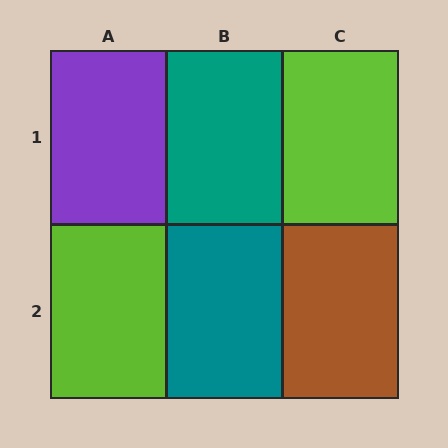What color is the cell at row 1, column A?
Purple.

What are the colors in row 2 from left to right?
Lime, teal, brown.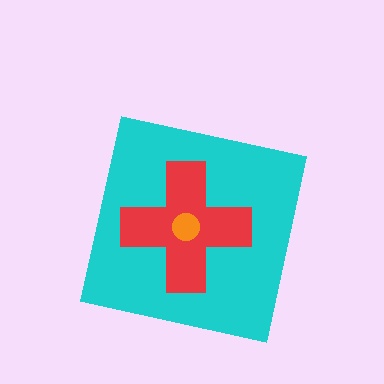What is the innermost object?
The orange circle.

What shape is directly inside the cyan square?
The red cross.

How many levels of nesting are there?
3.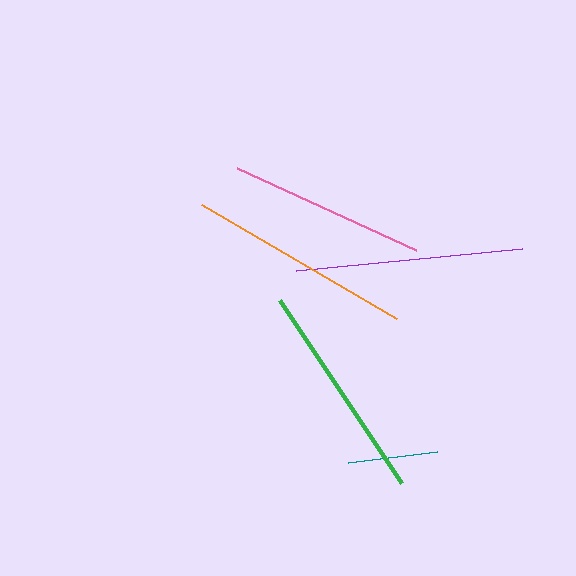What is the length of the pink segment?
The pink segment is approximately 196 pixels long.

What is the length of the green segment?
The green segment is approximately 221 pixels long.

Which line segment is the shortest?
The teal line is the shortest at approximately 89 pixels.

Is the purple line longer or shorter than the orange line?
The purple line is longer than the orange line.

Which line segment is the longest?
The purple line is the longest at approximately 226 pixels.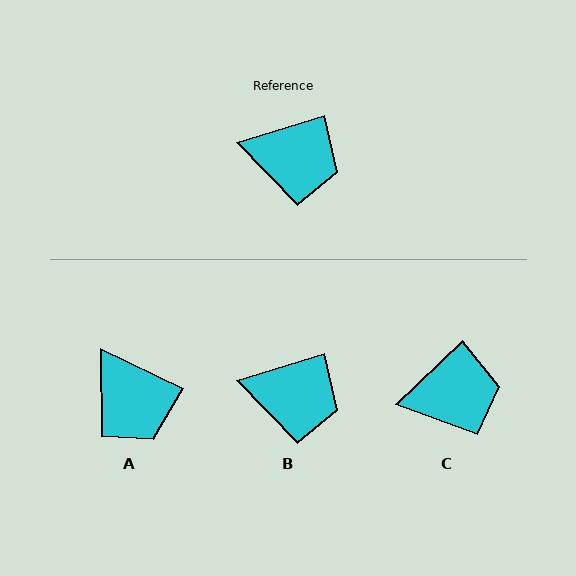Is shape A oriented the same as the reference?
No, it is off by about 43 degrees.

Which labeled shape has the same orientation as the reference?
B.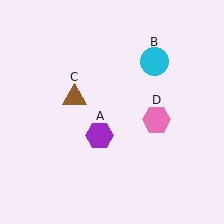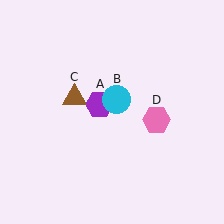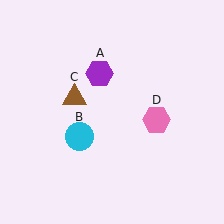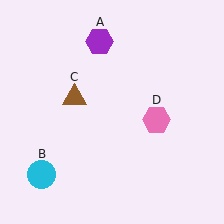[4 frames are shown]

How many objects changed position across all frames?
2 objects changed position: purple hexagon (object A), cyan circle (object B).